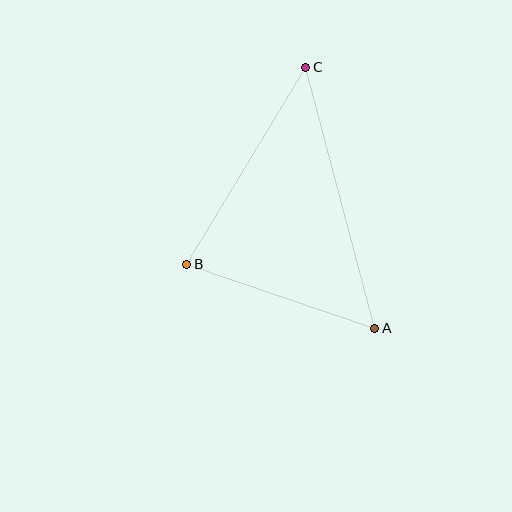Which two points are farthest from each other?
Points A and C are farthest from each other.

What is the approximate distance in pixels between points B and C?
The distance between B and C is approximately 230 pixels.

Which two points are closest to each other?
Points A and B are closest to each other.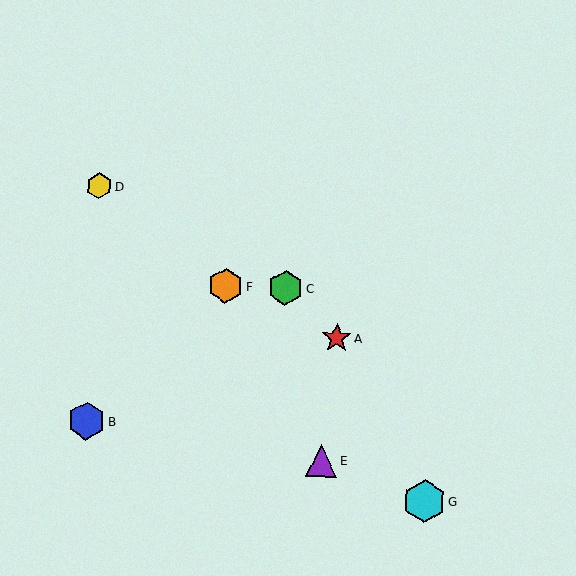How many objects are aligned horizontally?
2 objects (C, F) are aligned horizontally.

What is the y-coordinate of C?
Object C is at y≈288.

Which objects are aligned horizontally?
Objects C, F are aligned horizontally.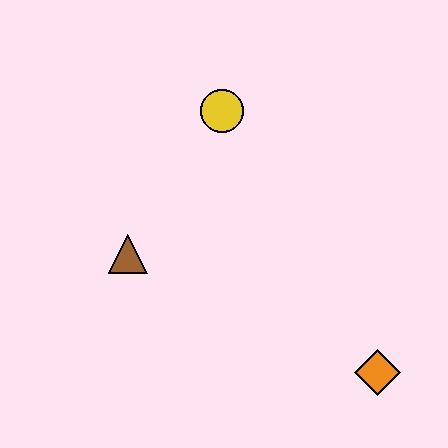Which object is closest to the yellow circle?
The brown triangle is closest to the yellow circle.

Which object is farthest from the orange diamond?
The yellow circle is farthest from the orange diamond.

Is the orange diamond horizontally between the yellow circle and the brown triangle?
No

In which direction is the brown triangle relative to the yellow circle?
The brown triangle is below the yellow circle.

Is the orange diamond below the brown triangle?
Yes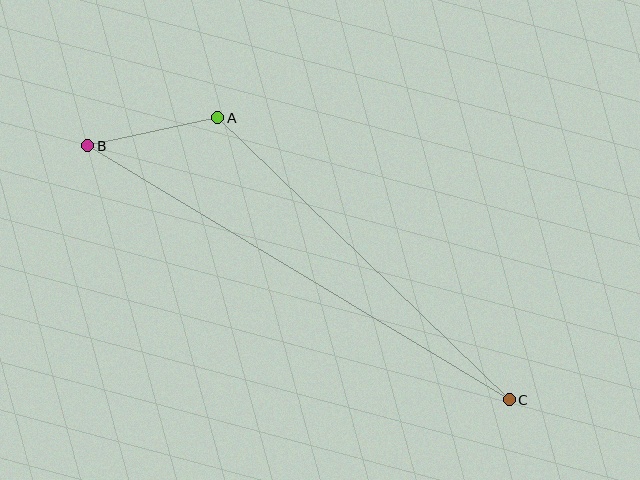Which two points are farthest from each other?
Points B and C are farthest from each other.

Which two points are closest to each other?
Points A and B are closest to each other.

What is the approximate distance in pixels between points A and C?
The distance between A and C is approximately 405 pixels.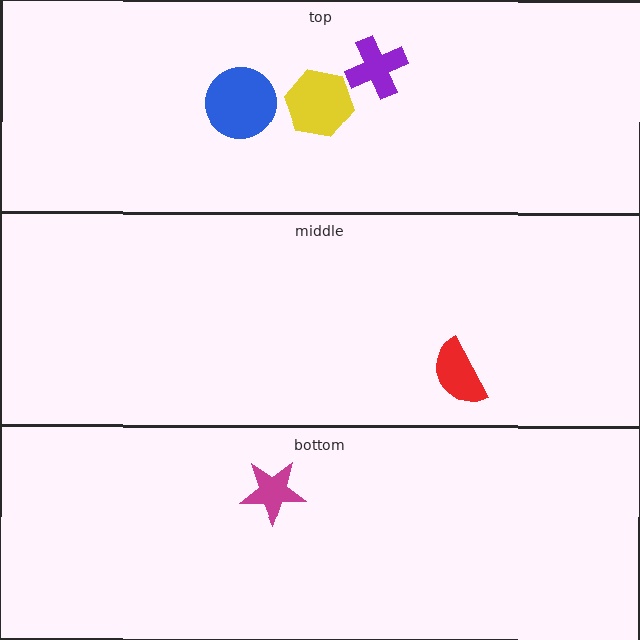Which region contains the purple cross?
The top region.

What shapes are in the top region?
The purple cross, the blue circle, the yellow hexagon.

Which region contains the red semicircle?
The middle region.